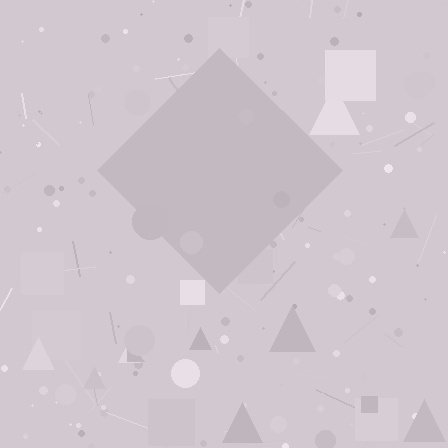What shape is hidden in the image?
A diamond is hidden in the image.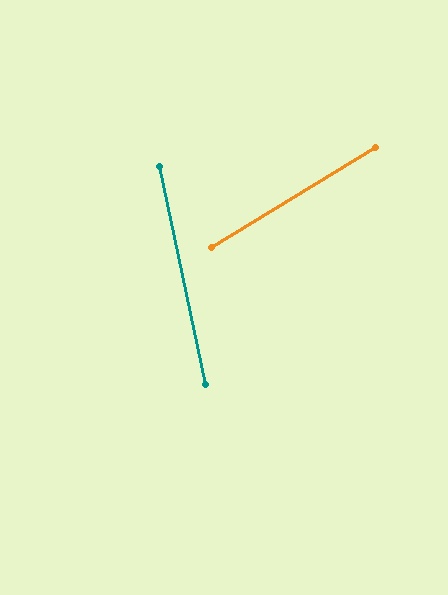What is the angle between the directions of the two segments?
Approximately 70 degrees.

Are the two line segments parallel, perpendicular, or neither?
Neither parallel nor perpendicular — they differ by about 70°.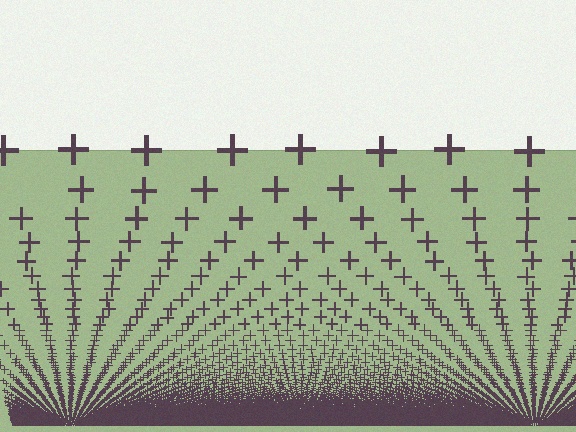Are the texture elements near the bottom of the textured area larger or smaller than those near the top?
Smaller. The gradient is inverted — elements near the bottom are smaller and denser.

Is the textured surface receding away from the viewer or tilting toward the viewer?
The surface appears to tilt toward the viewer. Texture elements get larger and sparser toward the top.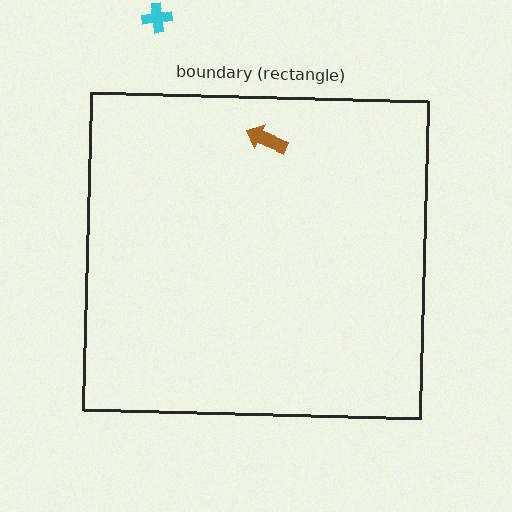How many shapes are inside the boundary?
1 inside, 1 outside.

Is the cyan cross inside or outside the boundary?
Outside.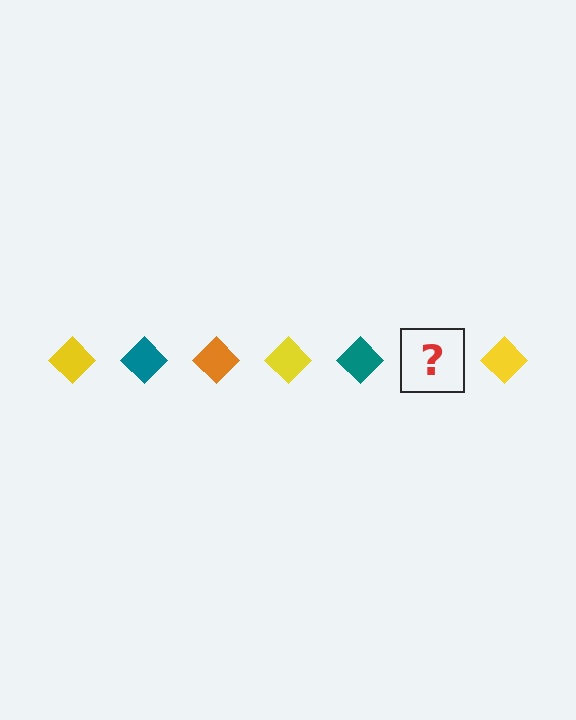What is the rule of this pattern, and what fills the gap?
The rule is that the pattern cycles through yellow, teal, orange diamonds. The gap should be filled with an orange diamond.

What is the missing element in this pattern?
The missing element is an orange diamond.